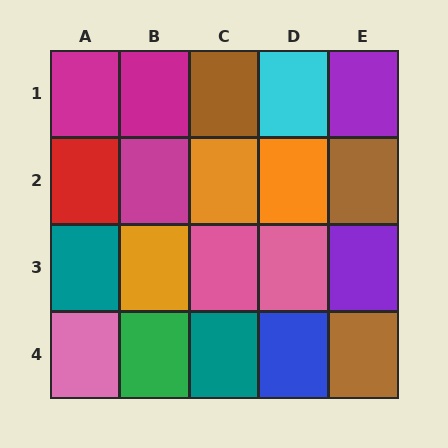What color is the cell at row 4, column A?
Pink.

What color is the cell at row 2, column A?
Red.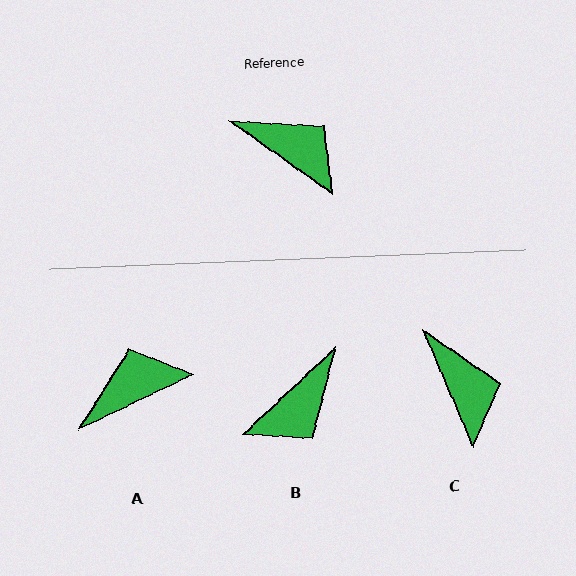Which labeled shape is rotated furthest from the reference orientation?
B, about 101 degrees away.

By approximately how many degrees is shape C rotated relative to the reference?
Approximately 31 degrees clockwise.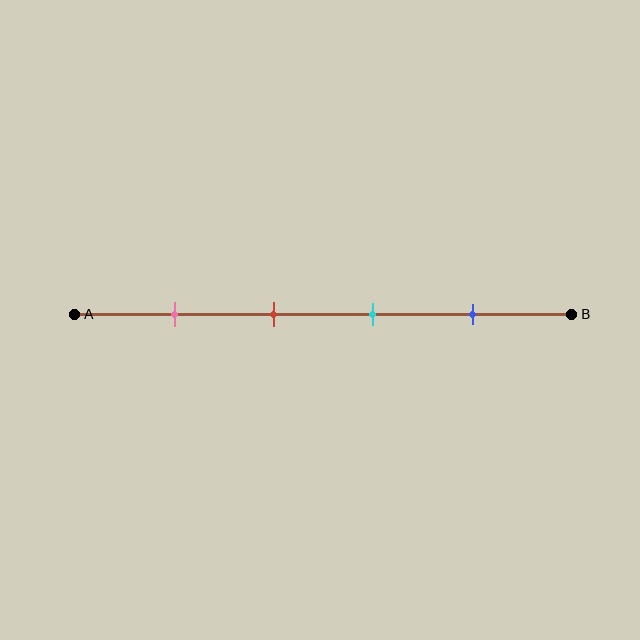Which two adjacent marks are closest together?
The red and cyan marks are the closest adjacent pair.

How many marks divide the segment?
There are 4 marks dividing the segment.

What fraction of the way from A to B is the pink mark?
The pink mark is approximately 20% (0.2) of the way from A to B.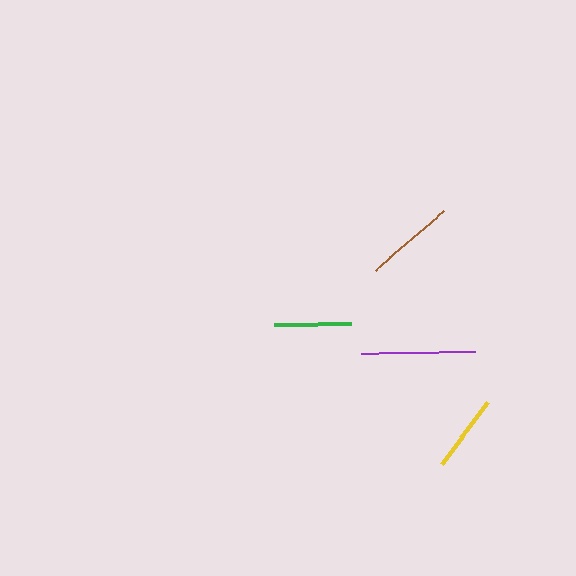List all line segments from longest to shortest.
From longest to shortest: purple, brown, yellow, green.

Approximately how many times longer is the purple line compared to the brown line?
The purple line is approximately 1.3 times the length of the brown line.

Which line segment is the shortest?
The green line is the shortest at approximately 77 pixels.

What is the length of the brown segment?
The brown segment is approximately 91 pixels long.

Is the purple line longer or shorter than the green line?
The purple line is longer than the green line.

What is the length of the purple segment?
The purple segment is approximately 114 pixels long.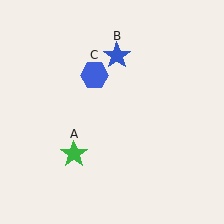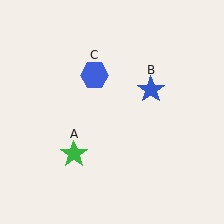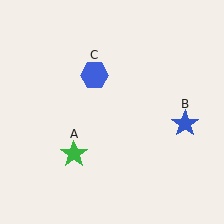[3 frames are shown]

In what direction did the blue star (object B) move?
The blue star (object B) moved down and to the right.